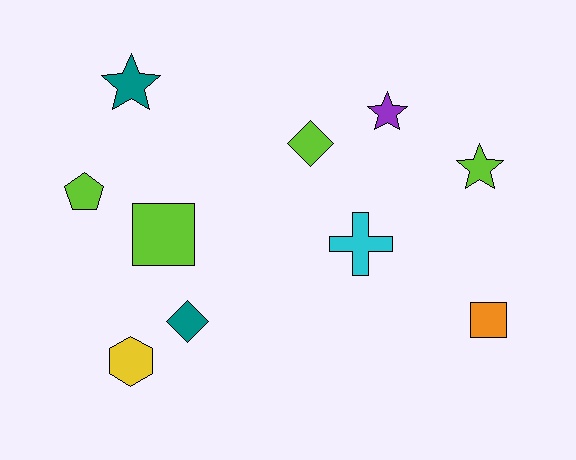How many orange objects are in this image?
There is 1 orange object.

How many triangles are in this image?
There are no triangles.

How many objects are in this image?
There are 10 objects.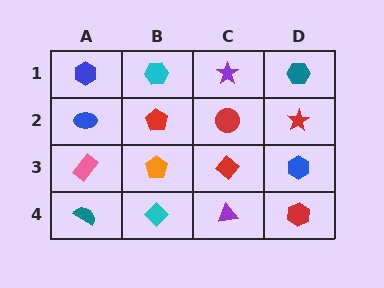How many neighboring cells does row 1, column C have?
3.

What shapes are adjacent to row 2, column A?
A blue hexagon (row 1, column A), a pink rectangle (row 3, column A), a red pentagon (row 2, column B).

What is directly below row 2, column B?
An orange pentagon.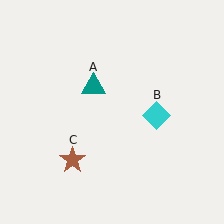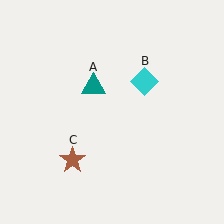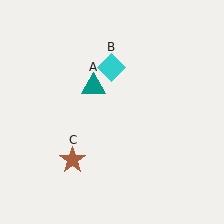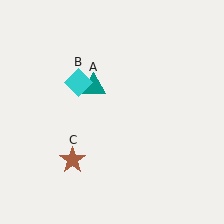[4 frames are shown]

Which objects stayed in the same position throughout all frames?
Teal triangle (object A) and brown star (object C) remained stationary.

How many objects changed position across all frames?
1 object changed position: cyan diamond (object B).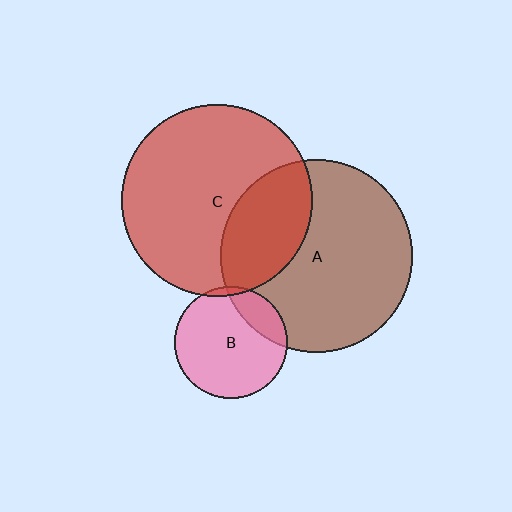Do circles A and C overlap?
Yes.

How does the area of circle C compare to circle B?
Approximately 2.9 times.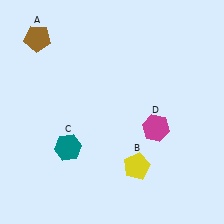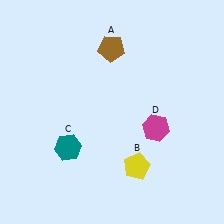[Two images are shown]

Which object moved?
The brown pentagon (A) moved right.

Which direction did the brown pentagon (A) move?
The brown pentagon (A) moved right.